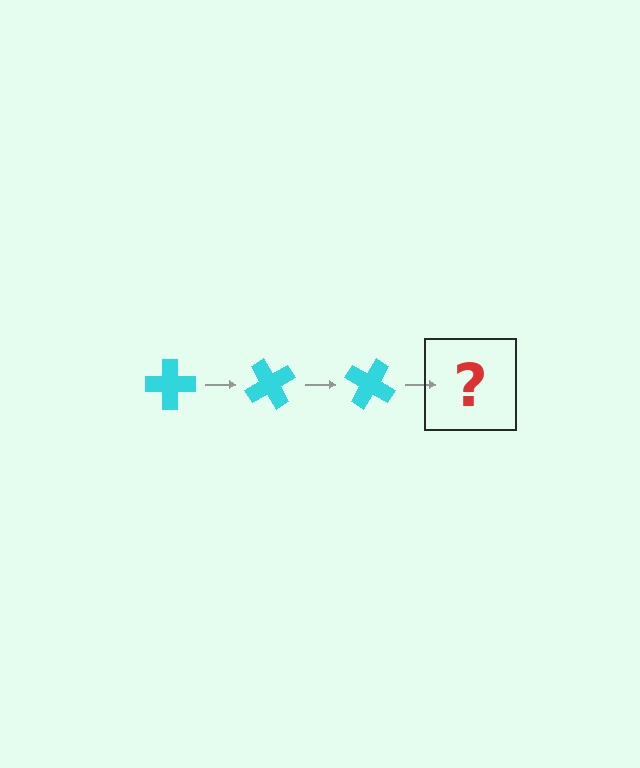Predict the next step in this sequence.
The next step is a cyan cross rotated 180 degrees.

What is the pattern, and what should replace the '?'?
The pattern is that the cross rotates 60 degrees each step. The '?' should be a cyan cross rotated 180 degrees.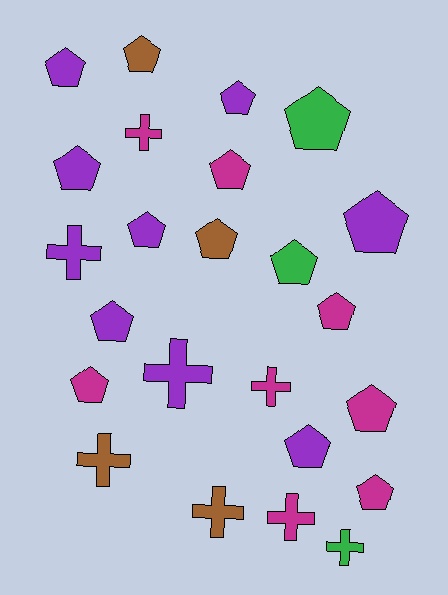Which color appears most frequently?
Purple, with 9 objects.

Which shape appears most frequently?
Pentagon, with 16 objects.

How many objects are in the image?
There are 24 objects.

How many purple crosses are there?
There are 2 purple crosses.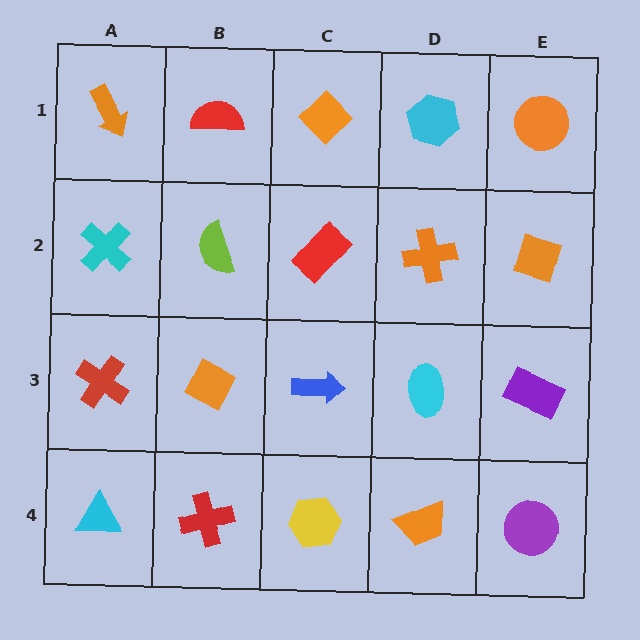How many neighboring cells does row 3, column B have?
4.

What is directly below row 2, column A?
A red cross.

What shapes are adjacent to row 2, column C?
An orange diamond (row 1, column C), a blue arrow (row 3, column C), a lime semicircle (row 2, column B), an orange cross (row 2, column D).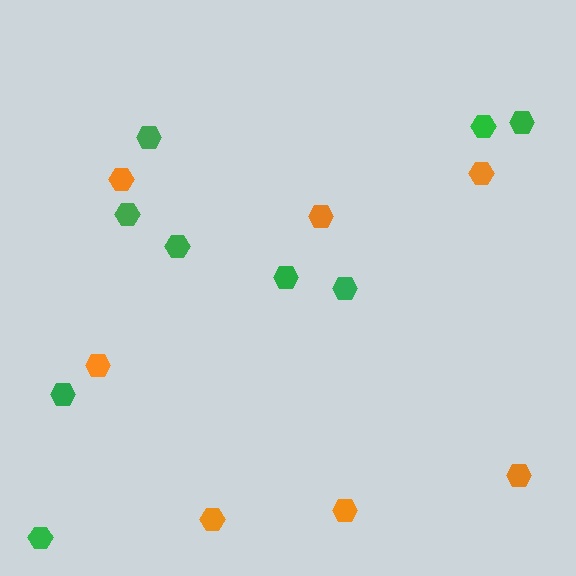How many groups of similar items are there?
There are 2 groups: one group of orange hexagons (7) and one group of green hexagons (9).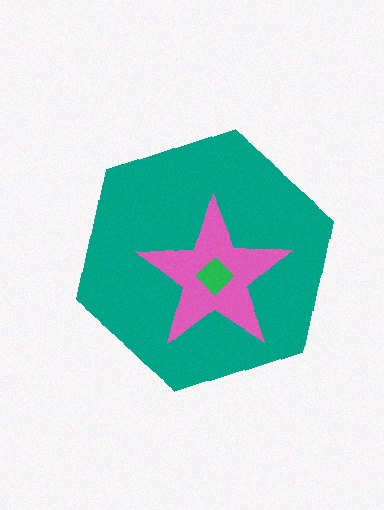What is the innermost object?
The green diamond.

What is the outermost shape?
The teal hexagon.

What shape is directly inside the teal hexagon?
The pink star.